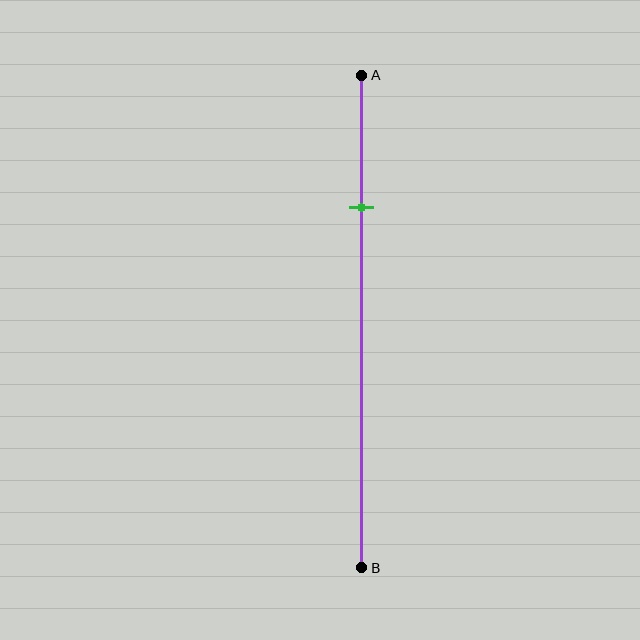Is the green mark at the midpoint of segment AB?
No, the mark is at about 25% from A, not at the 50% midpoint.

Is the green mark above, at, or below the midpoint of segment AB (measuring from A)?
The green mark is above the midpoint of segment AB.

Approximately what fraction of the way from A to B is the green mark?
The green mark is approximately 25% of the way from A to B.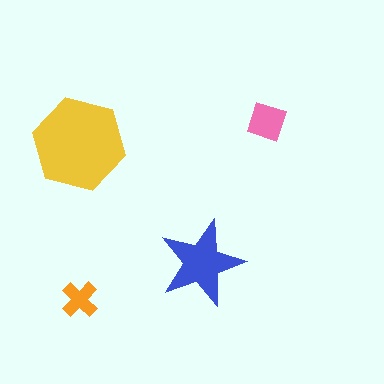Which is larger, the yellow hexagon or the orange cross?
The yellow hexagon.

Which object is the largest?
The yellow hexagon.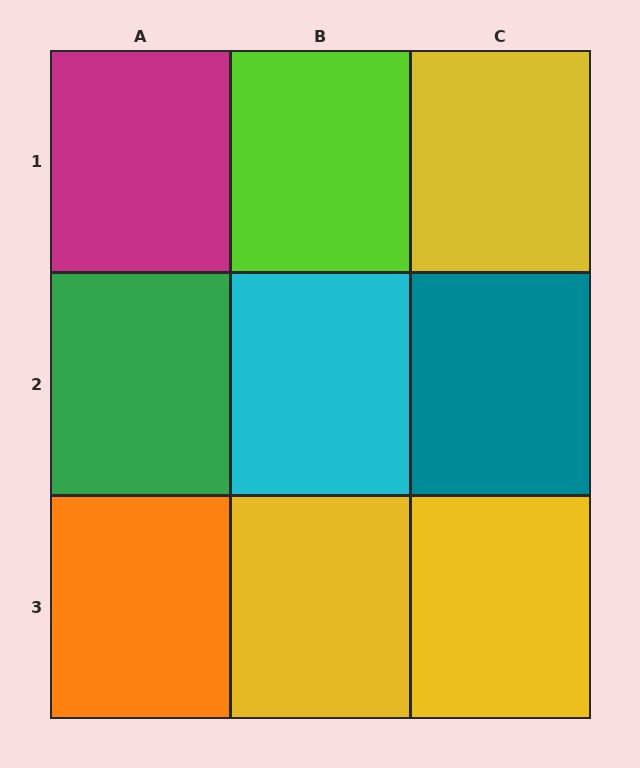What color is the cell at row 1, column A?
Magenta.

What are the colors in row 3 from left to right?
Orange, yellow, yellow.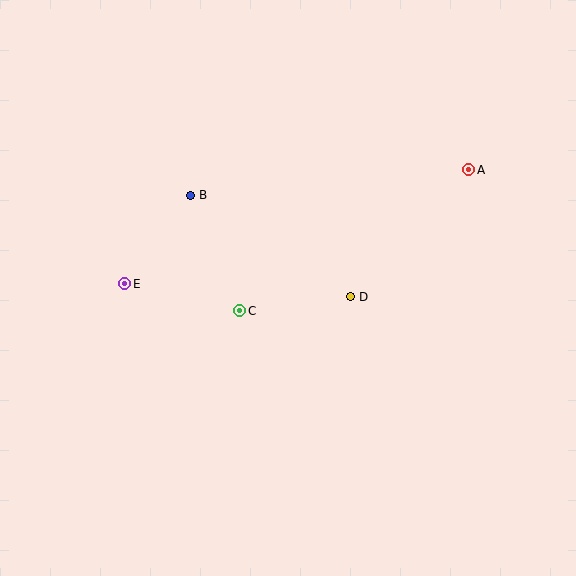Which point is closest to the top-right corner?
Point A is closest to the top-right corner.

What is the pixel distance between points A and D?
The distance between A and D is 174 pixels.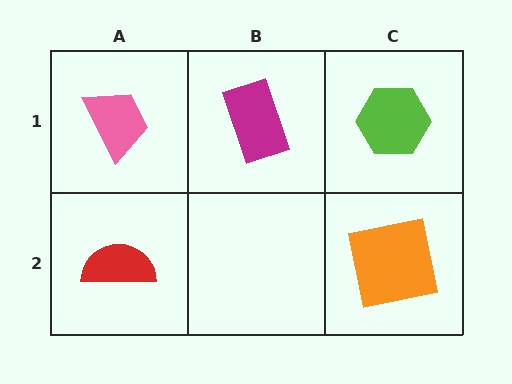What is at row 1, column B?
A magenta rectangle.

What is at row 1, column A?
A pink trapezoid.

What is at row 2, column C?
An orange square.